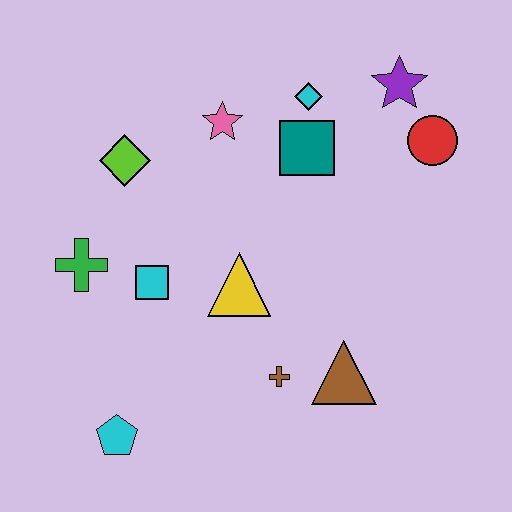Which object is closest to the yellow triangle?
The cyan square is closest to the yellow triangle.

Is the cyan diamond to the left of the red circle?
Yes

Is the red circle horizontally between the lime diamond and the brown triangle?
No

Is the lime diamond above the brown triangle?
Yes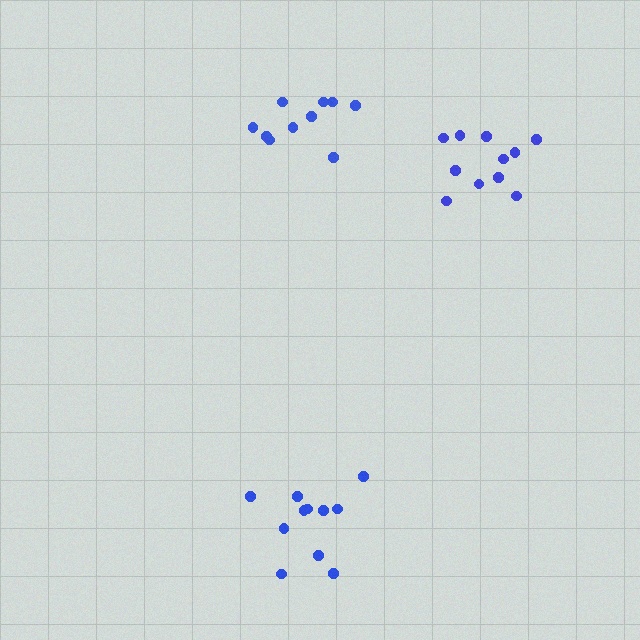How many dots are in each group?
Group 1: 11 dots, Group 2: 10 dots, Group 3: 11 dots (32 total).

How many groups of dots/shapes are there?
There are 3 groups.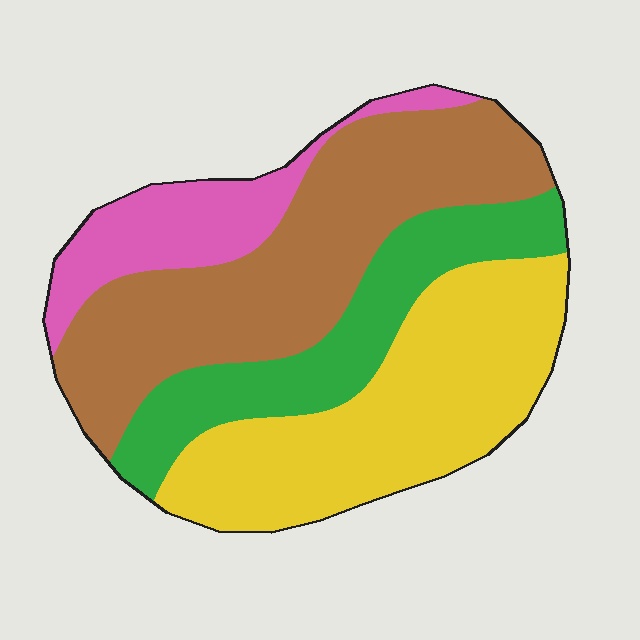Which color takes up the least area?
Pink, at roughly 15%.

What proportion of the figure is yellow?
Yellow takes up between a quarter and a half of the figure.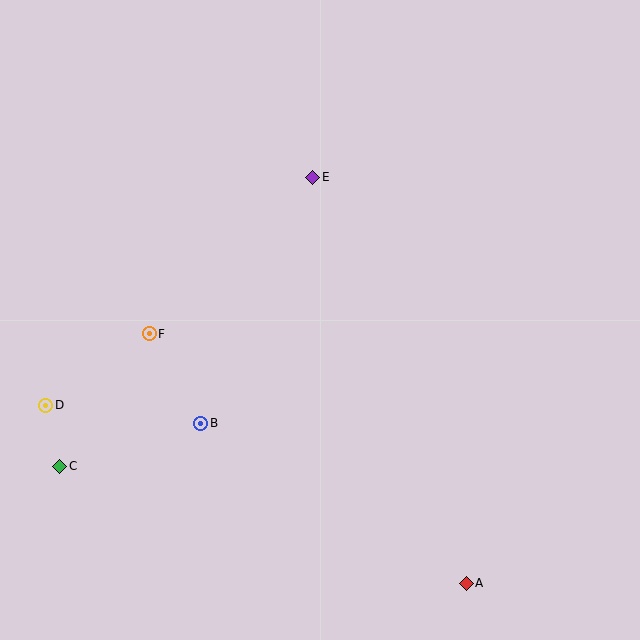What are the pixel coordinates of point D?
Point D is at (46, 405).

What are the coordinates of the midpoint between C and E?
The midpoint between C and E is at (186, 322).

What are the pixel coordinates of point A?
Point A is at (466, 583).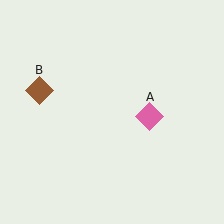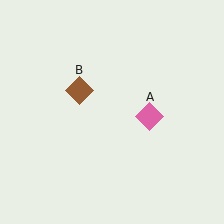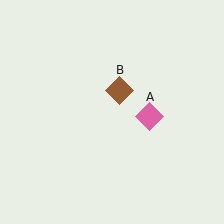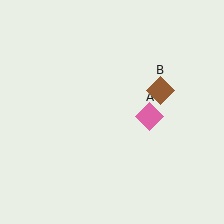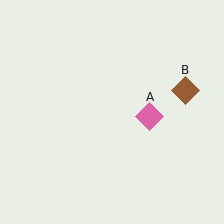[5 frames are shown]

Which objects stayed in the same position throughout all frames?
Pink diamond (object A) remained stationary.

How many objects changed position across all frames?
1 object changed position: brown diamond (object B).